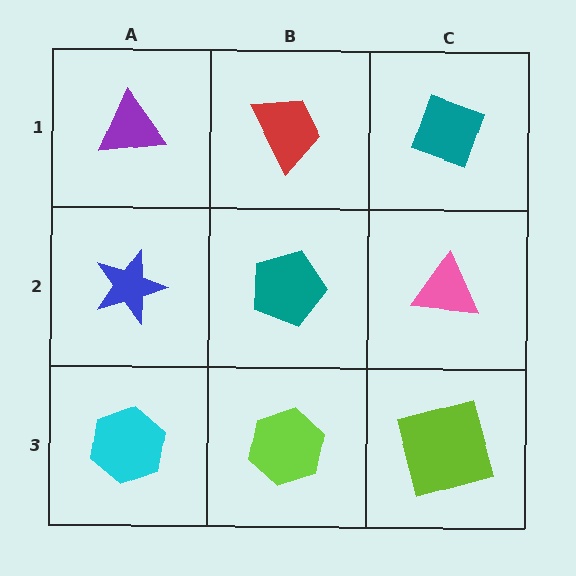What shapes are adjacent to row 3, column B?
A teal pentagon (row 2, column B), a cyan hexagon (row 3, column A), a lime square (row 3, column C).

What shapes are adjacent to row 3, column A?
A blue star (row 2, column A), a lime hexagon (row 3, column B).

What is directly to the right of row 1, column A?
A red trapezoid.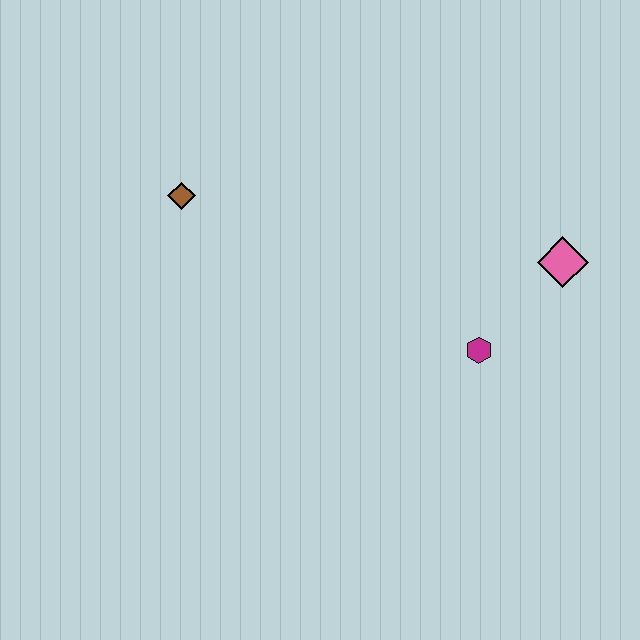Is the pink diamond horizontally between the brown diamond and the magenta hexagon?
No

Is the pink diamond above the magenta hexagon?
Yes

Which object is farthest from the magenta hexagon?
The brown diamond is farthest from the magenta hexagon.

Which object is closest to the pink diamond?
The magenta hexagon is closest to the pink diamond.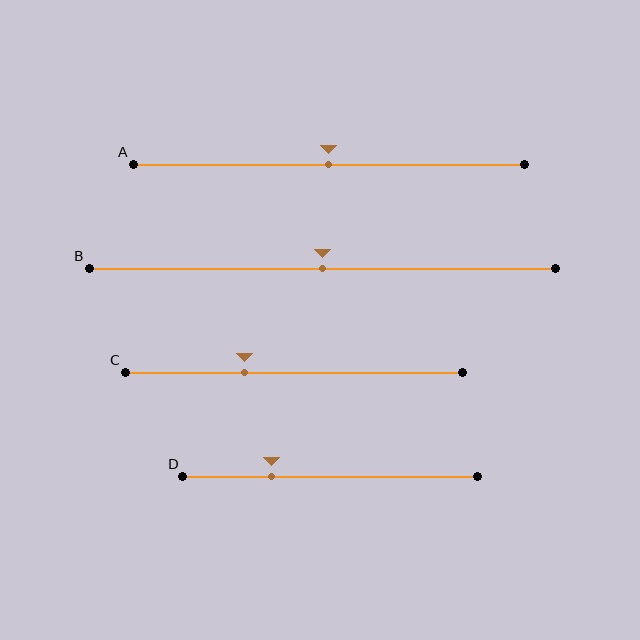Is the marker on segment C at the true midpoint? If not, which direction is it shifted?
No, the marker on segment C is shifted to the left by about 15% of the segment length.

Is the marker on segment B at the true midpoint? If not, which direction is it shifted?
Yes, the marker on segment B is at the true midpoint.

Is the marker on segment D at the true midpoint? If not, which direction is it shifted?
No, the marker on segment D is shifted to the left by about 20% of the segment length.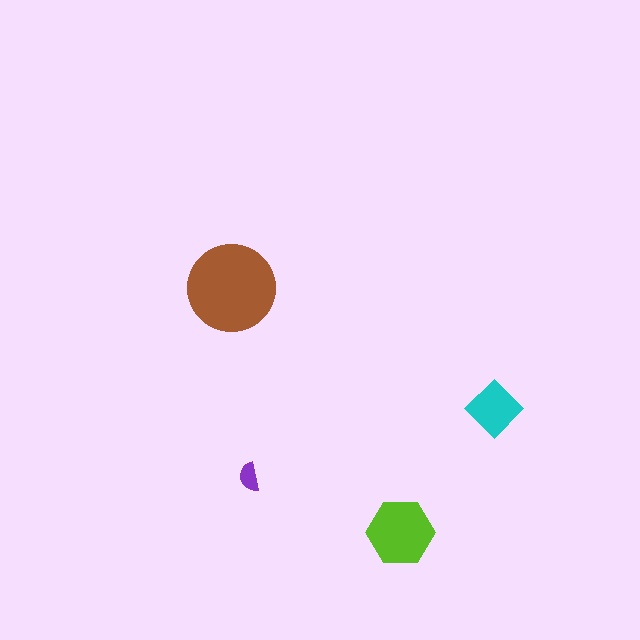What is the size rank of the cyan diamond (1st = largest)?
3rd.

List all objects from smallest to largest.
The purple semicircle, the cyan diamond, the lime hexagon, the brown circle.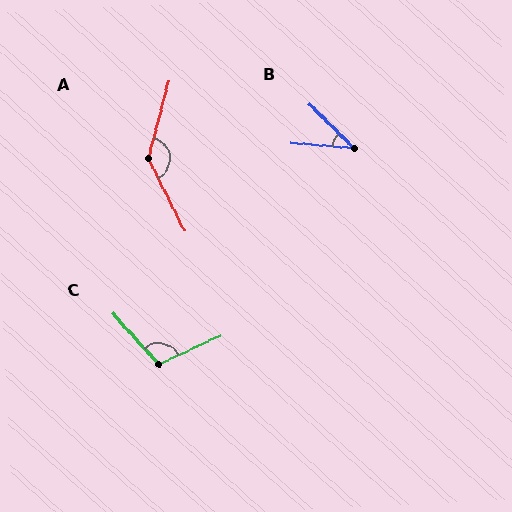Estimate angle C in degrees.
Approximately 107 degrees.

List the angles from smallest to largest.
B (41°), C (107°), A (139°).